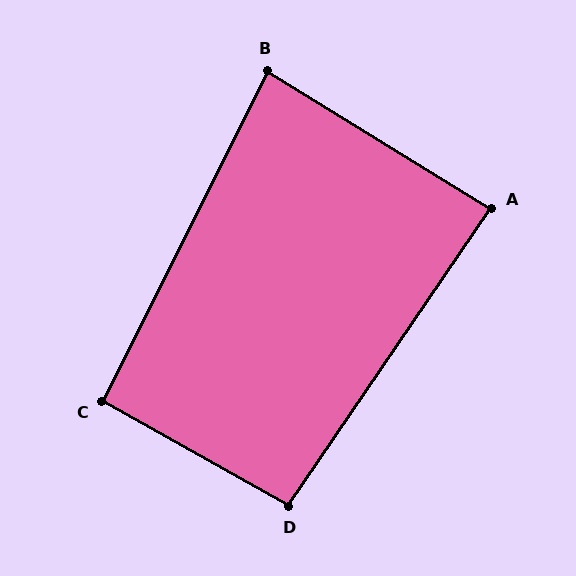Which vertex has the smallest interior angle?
B, at approximately 85 degrees.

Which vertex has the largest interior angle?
D, at approximately 95 degrees.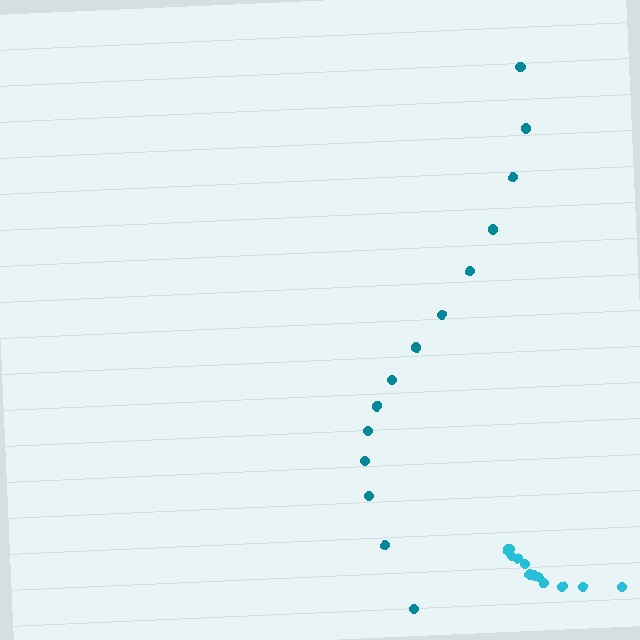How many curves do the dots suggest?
There are 2 distinct paths.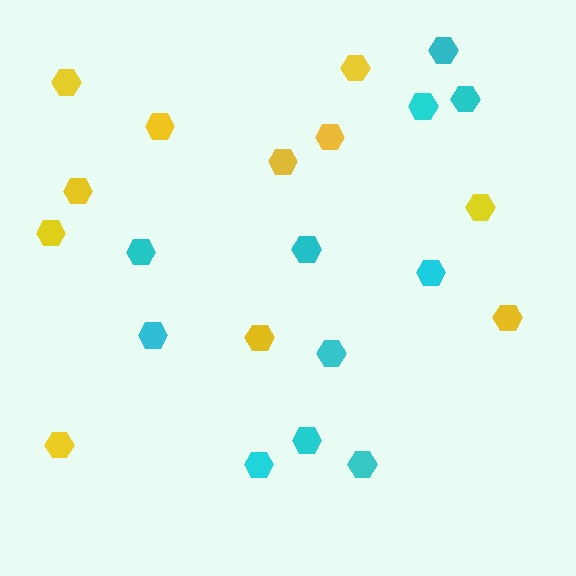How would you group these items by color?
There are 2 groups: one group of cyan hexagons (11) and one group of yellow hexagons (11).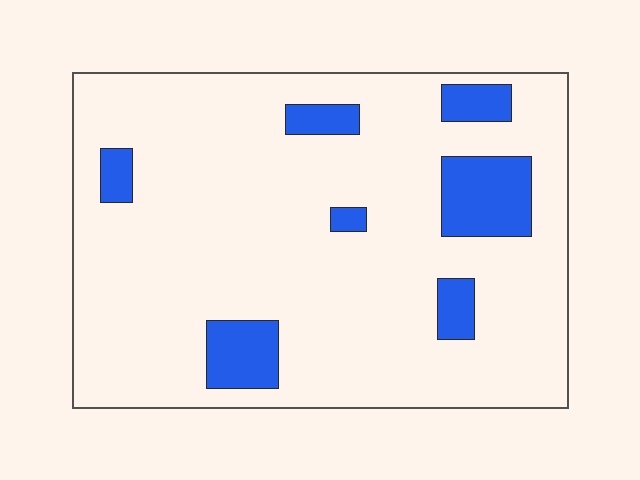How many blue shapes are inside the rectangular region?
7.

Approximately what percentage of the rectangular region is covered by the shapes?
Approximately 15%.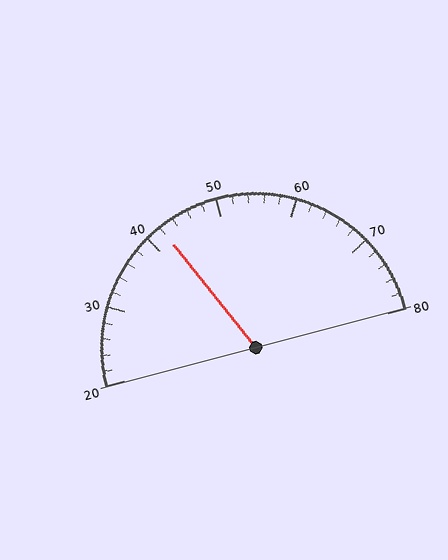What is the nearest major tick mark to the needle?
The nearest major tick mark is 40.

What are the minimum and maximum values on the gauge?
The gauge ranges from 20 to 80.